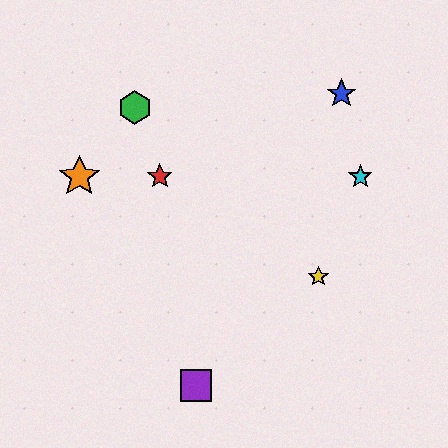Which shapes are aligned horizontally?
The red star, the orange star, the cyan star are aligned horizontally.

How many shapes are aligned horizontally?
3 shapes (the red star, the orange star, the cyan star) are aligned horizontally.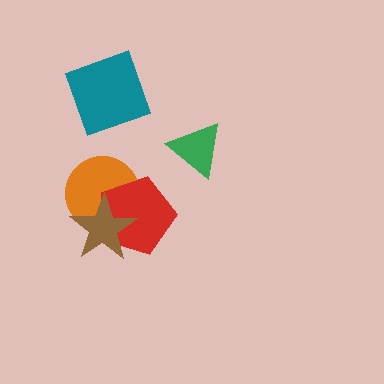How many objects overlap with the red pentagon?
2 objects overlap with the red pentagon.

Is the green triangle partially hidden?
No, no other shape covers it.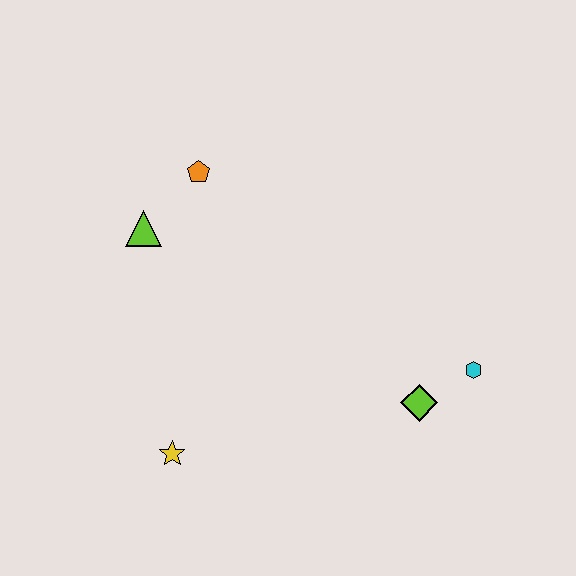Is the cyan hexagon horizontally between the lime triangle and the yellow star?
No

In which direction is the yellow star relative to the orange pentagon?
The yellow star is below the orange pentagon.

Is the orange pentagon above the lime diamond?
Yes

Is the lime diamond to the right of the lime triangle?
Yes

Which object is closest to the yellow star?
The lime triangle is closest to the yellow star.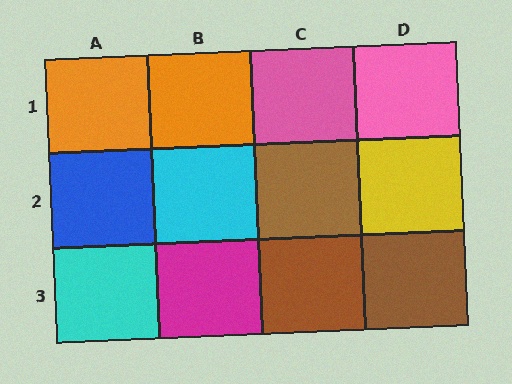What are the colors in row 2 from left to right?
Blue, cyan, brown, yellow.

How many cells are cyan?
2 cells are cyan.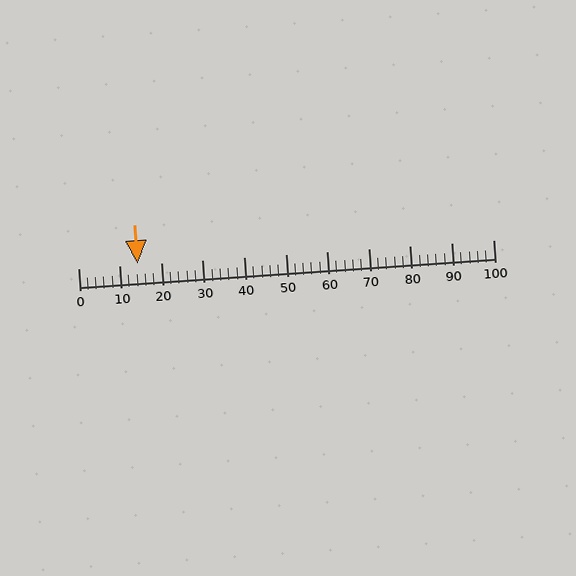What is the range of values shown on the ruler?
The ruler shows values from 0 to 100.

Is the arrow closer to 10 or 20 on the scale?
The arrow is closer to 10.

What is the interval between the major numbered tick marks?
The major tick marks are spaced 10 units apart.